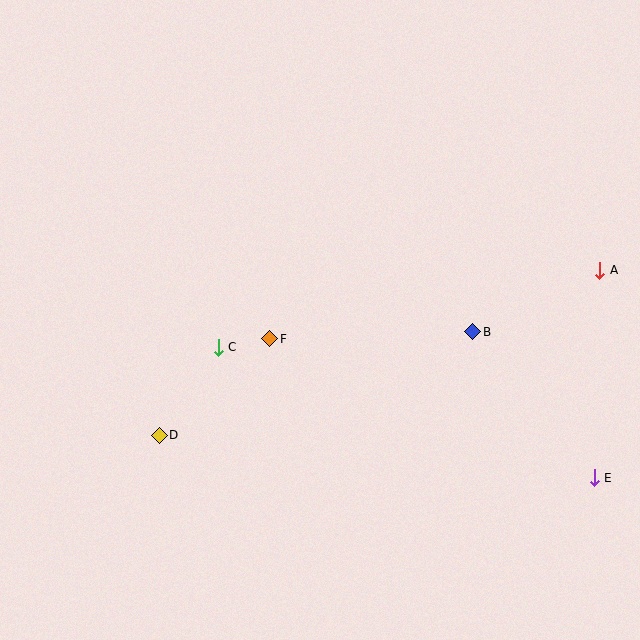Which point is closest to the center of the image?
Point F at (270, 339) is closest to the center.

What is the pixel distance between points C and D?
The distance between C and D is 106 pixels.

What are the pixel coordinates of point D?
Point D is at (159, 435).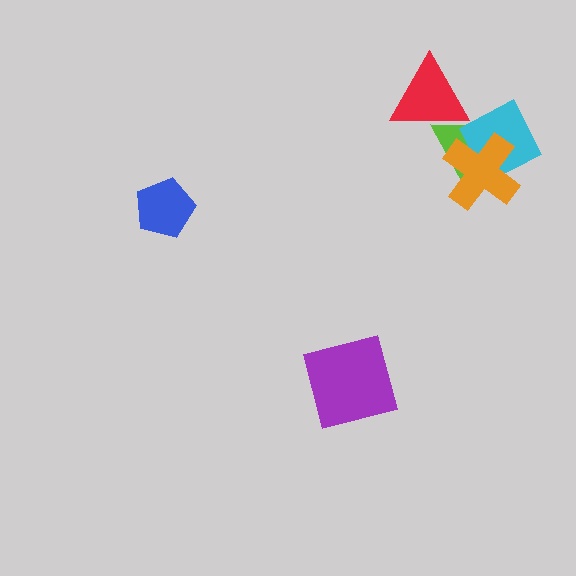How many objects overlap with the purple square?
0 objects overlap with the purple square.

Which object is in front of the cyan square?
The orange cross is in front of the cyan square.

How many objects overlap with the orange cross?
2 objects overlap with the orange cross.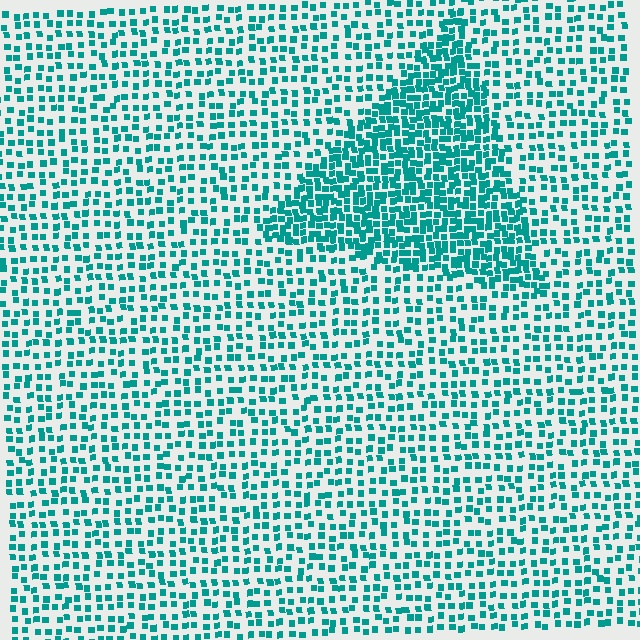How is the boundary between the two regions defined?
The boundary is defined by a change in element density (approximately 2.1x ratio). All elements are the same color, size, and shape.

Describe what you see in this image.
The image contains small teal elements arranged at two different densities. A triangle-shaped region is visible where the elements are more densely packed than the surrounding area.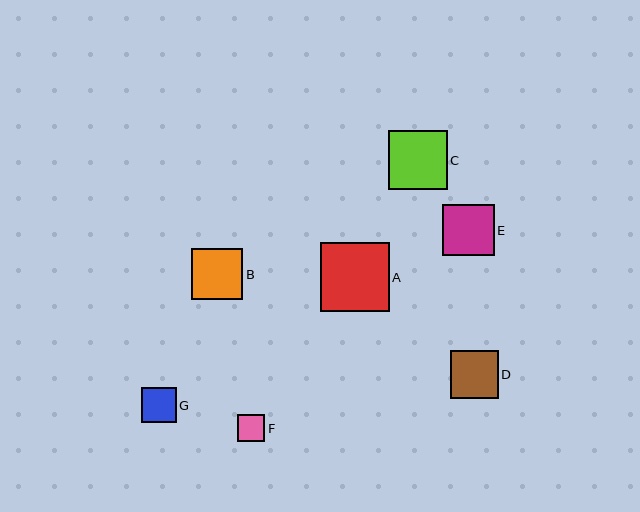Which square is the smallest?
Square F is the smallest with a size of approximately 28 pixels.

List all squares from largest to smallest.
From largest to smallest: A, C, E, B, D, G, F.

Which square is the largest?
Square A is the largest with a size of approximately 69 pixels.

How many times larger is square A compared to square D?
Square A is approximately 1.5 times the size of square D.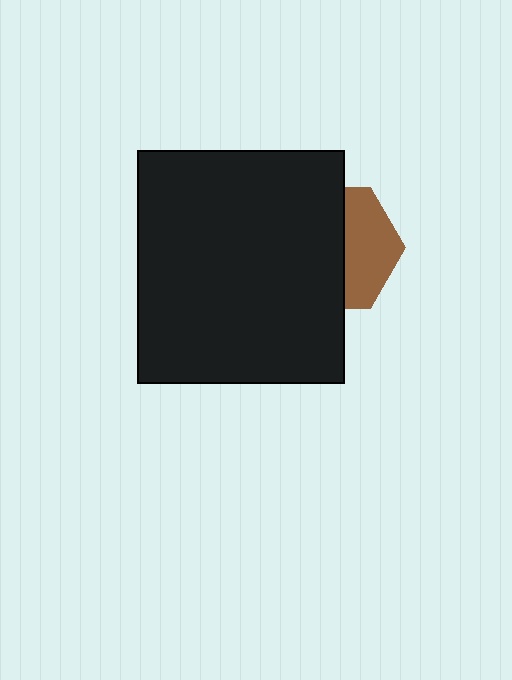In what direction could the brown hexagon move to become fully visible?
The brown hexagon could move right. That would shift it out from behind the black rectangle entirely.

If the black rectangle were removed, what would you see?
You would see the complete brown hexagon.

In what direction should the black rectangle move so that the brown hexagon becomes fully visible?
The black rectangle should move left. That is the shortest direction to clear the overlap and leave the brown hexagon fully visible.